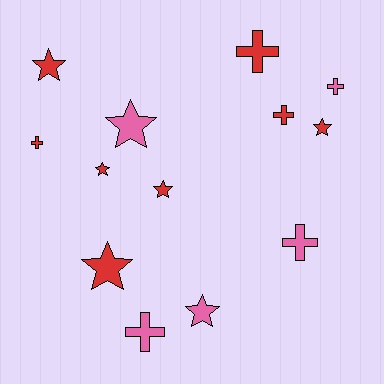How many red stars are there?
There are 5 red stars.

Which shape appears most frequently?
Star, with 7 objects.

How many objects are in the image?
There are 13 objects.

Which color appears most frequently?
Red, with 8 objects.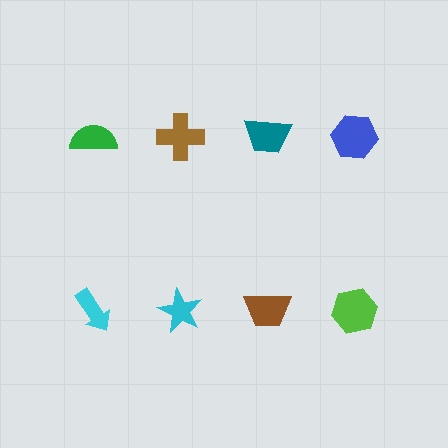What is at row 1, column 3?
A teal trapezoid.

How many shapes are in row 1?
4 shapes.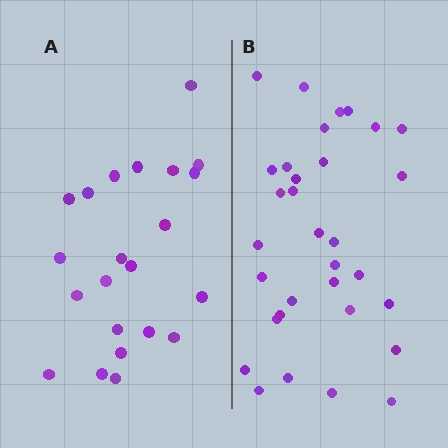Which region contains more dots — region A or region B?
Region B (the right region) has more dots.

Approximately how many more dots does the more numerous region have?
Region B has roughly 10 or so more dots than region A.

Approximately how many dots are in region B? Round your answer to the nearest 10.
About 30 dots. (The exact count is 32, which rounds to 30.)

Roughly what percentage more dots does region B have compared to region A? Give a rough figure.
About 45% more.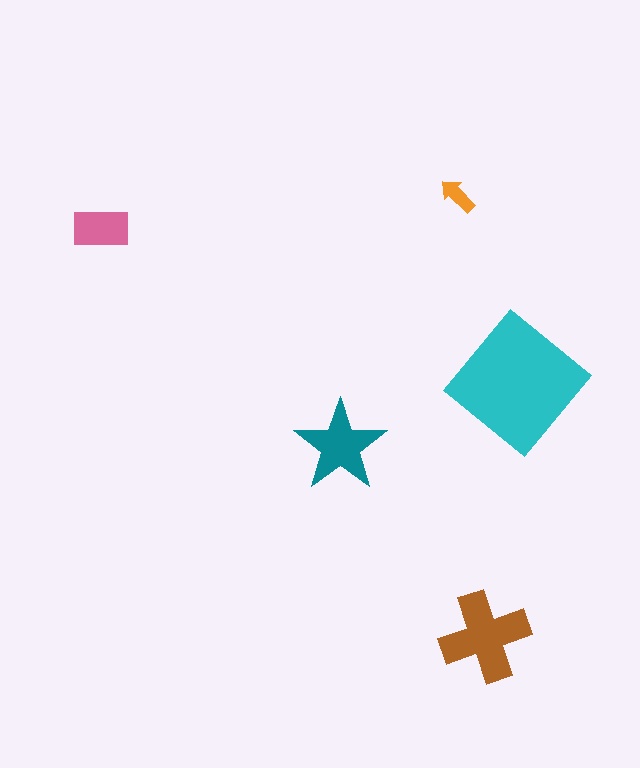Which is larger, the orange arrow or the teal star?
The teal star.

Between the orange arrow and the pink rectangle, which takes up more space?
The pink rectangle.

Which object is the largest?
The cyan diamond.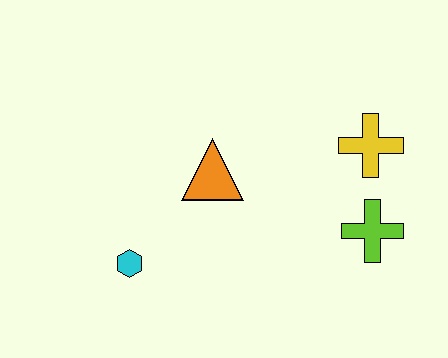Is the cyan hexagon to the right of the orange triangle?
No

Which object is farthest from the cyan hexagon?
The yellow cross is farthest from the cyan hexagon.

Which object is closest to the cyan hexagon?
The orange triangle is closest to the cyan hexagon.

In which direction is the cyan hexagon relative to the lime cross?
The cyan hexagon is to the left of the lime cross.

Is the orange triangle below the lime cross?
No